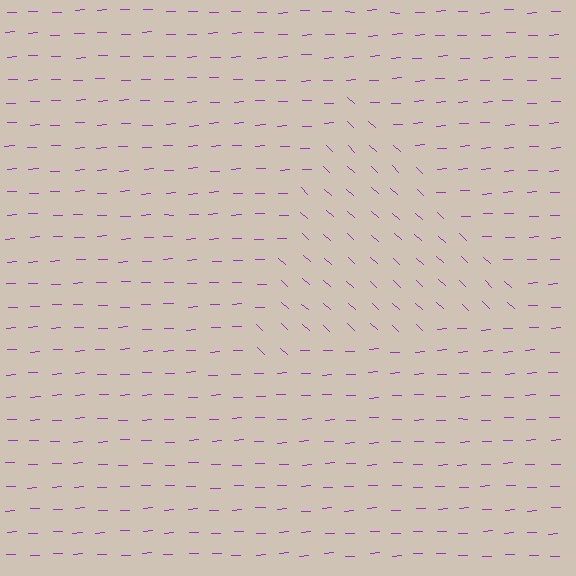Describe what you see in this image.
The image is filled with small purple line segments. A triangle region in the image has lines oriented differently from the surrounding lines, creating a visible texture boundary.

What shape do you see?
I see a triangle.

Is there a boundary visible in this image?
Yes, there is a texture boundary formed by a change in line orientation.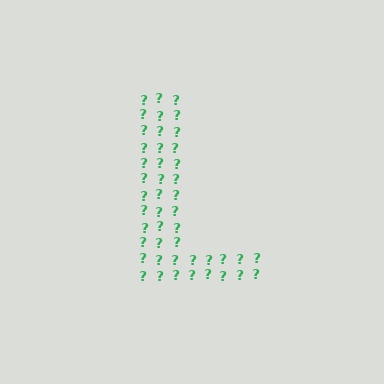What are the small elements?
The small elements are question marks.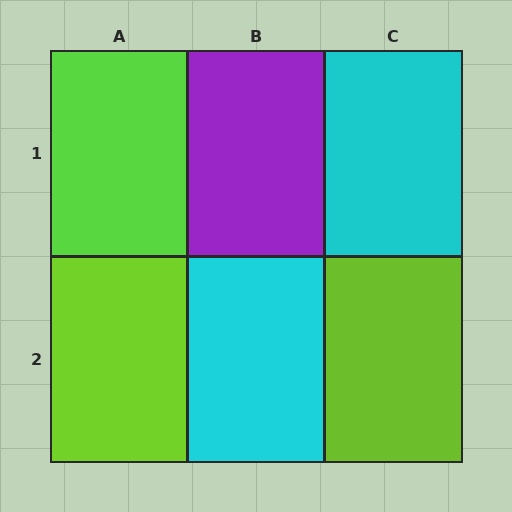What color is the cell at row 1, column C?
Cyan.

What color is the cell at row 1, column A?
Lime.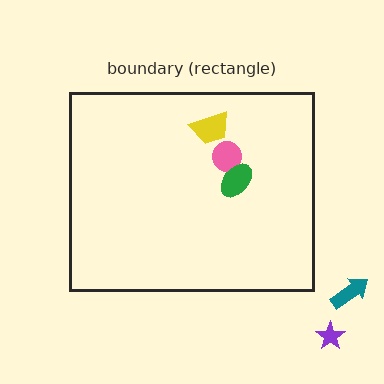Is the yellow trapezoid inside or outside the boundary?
Inside.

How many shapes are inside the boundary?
3 inside, 2 outside.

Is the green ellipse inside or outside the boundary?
Inside.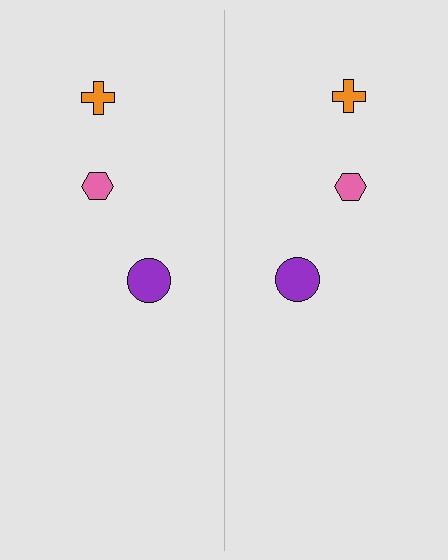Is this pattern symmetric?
Yes, this pattern has bilateral (reflection) symmetry.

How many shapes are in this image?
There are 6 shapes in this image.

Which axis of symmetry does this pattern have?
The pattern has a vertical axis of symmetry running through the center of the image.